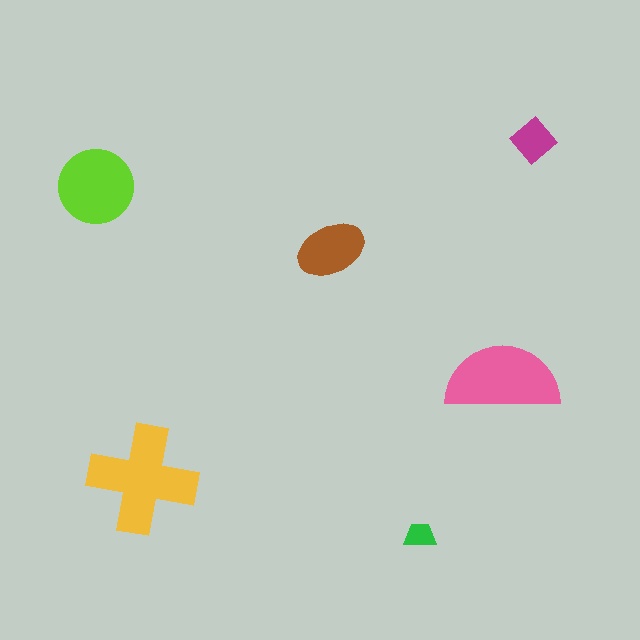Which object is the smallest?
The green trapezoid.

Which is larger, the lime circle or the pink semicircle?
The pink semicircle.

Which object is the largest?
The yellow cross.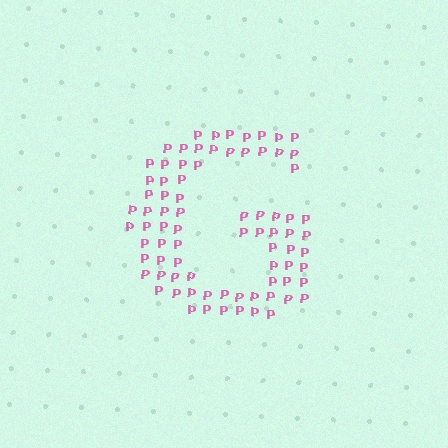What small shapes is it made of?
It is made of small letter P's.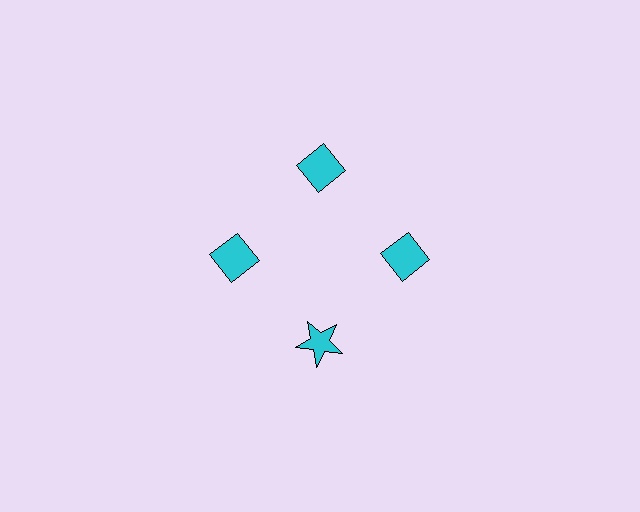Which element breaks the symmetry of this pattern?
The cyan star at roughly the 6 o'clock position breaks the symmetry. All other shapes are cyan diamonds.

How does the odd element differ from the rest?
It has a different shape: star instead of diamond.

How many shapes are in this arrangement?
There are 4 shapes arranged in a ring pattern.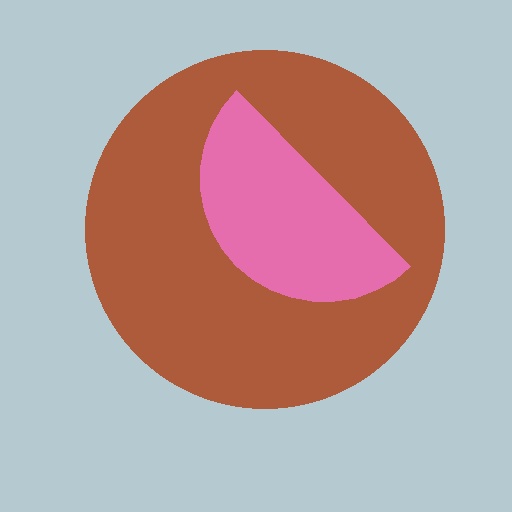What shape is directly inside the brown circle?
The pink semicircle.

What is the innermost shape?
The pink semicircle.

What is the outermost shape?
The brown circle.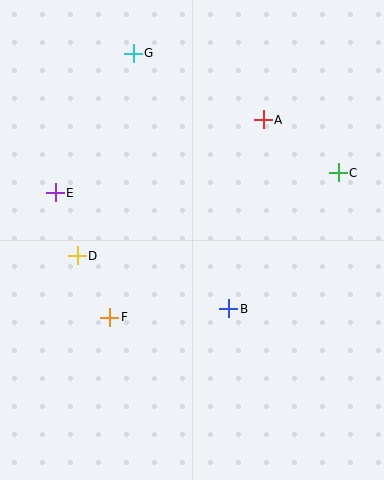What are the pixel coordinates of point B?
Point B is at (229, 309).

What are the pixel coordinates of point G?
Point G is at (133, 53).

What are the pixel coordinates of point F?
Point F is at (110, 317).